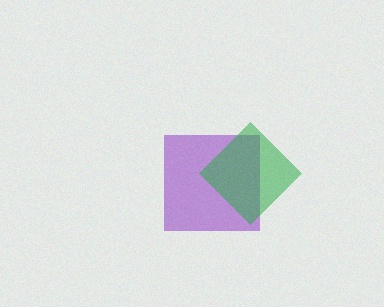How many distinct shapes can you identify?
There are 2 distinct shapes: a purple square, a green diamond.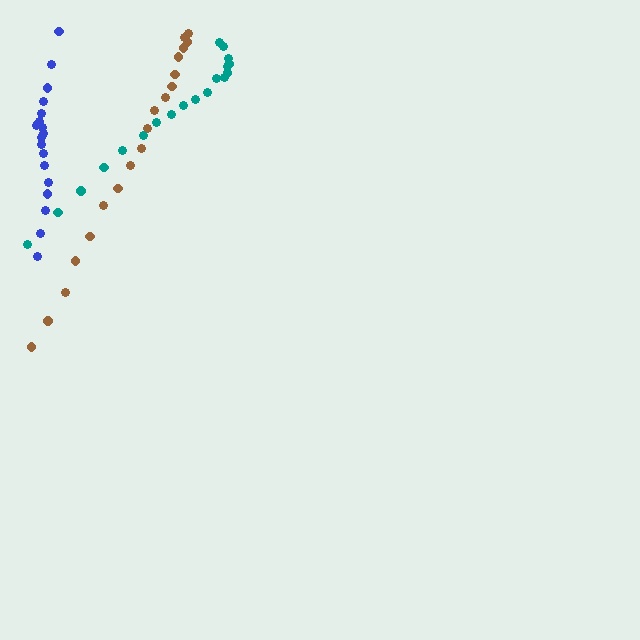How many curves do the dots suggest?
There are 3 distinct paths.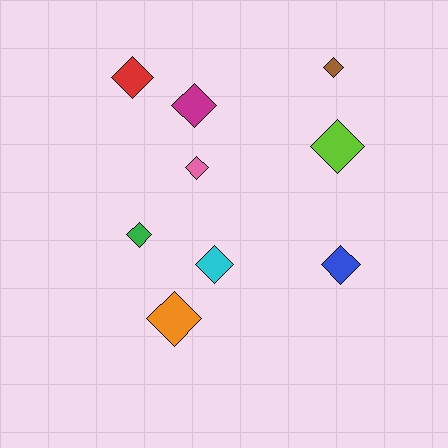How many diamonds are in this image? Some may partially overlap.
There are 9 diamonds.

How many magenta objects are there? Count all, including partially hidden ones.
There is 1 magenta object.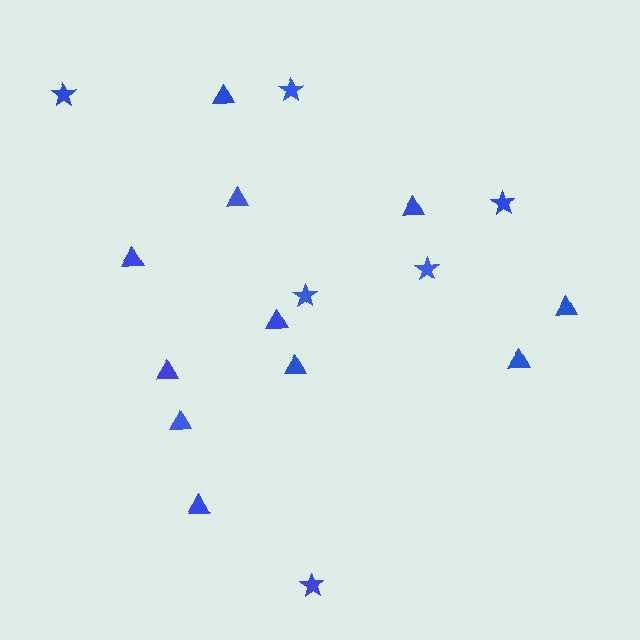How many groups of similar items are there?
There are 2 groups: one group of triangles (11) and one group of stars (6).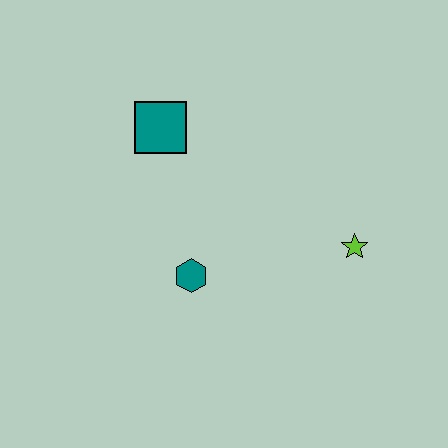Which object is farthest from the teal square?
The lime star is farthest from the teal square.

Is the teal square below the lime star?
No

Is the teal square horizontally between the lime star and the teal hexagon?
No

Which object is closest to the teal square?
The teal hexagon is closest to the teal square.